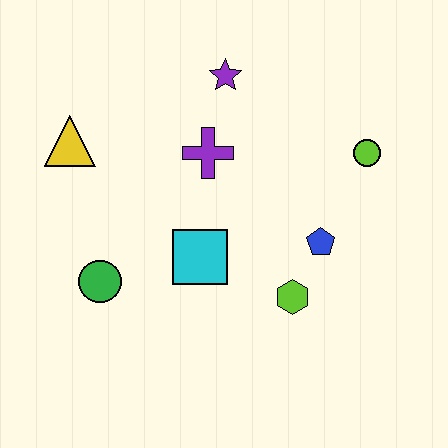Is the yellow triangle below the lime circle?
No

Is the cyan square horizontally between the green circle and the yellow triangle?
No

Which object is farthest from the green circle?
The lime circle is farthest from the green circle.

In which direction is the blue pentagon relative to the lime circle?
The blue pentagon is below the lime circle.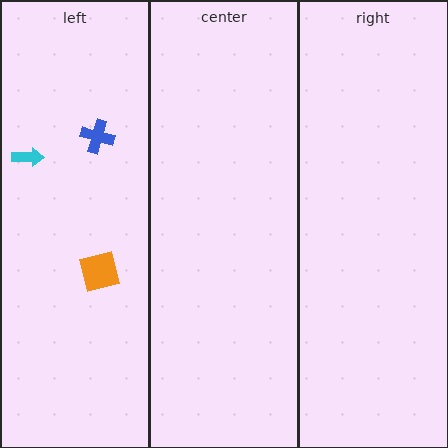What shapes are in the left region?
The blue cross, the cyan arrow, the orange square.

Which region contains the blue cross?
The left region.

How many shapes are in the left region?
3.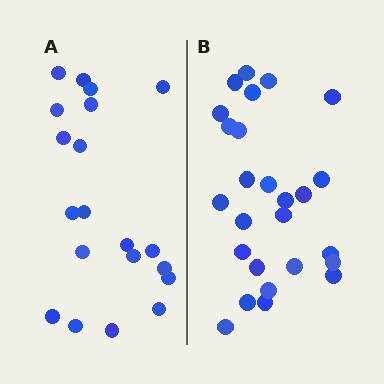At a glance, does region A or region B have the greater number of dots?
Region B (the right region) has more dots.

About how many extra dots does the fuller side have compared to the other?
Region B has about 6 more dots than region A.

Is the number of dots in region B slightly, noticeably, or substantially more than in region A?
Region B has noticeably more, but not dramatically so. The ratio is roughly 1.3 to 1.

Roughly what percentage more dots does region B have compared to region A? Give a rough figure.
About 30% more.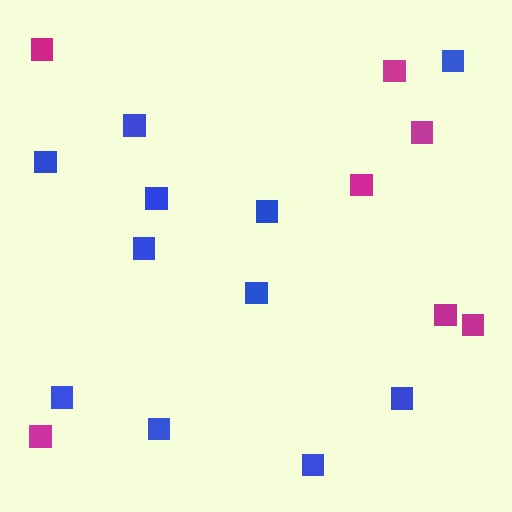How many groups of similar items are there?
There are 2 groups: one group of blue squares (11) and one group of magenta squares (7).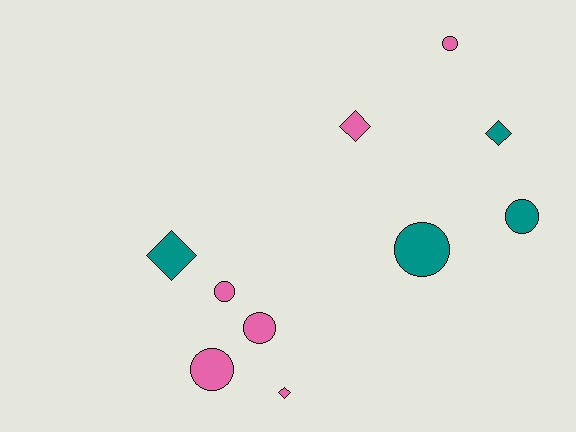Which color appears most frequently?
Pink, with 6 objects.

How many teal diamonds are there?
There are 2 teal diamonds.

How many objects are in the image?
There are 10 objects.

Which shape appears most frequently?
Circle, with 6 objects.